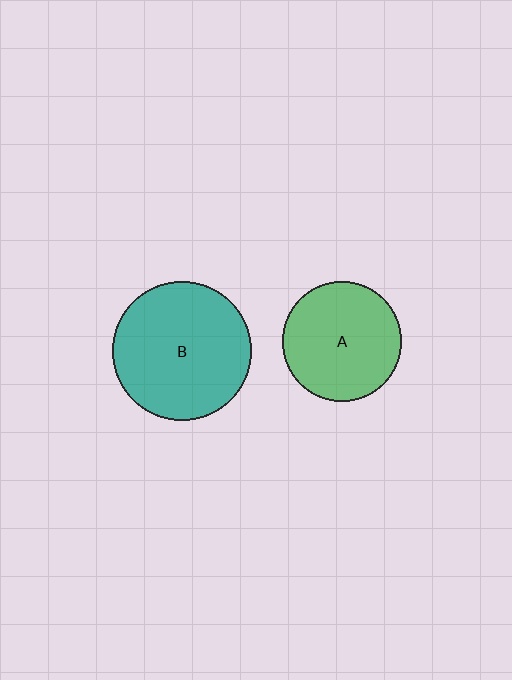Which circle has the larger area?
Circle B (teal).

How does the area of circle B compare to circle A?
Approximately 1.4 times.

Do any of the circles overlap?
No, none of the circles overlap.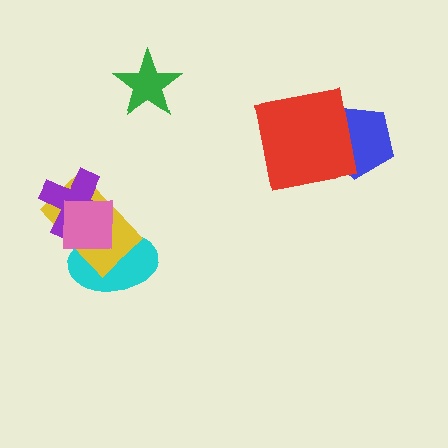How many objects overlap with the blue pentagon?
1 object overlaps with the blue pentagon.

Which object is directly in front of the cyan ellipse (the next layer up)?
The yellow rectangle is directly in front of the cyan ellipse.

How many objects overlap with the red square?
1 object overlaps with the red square.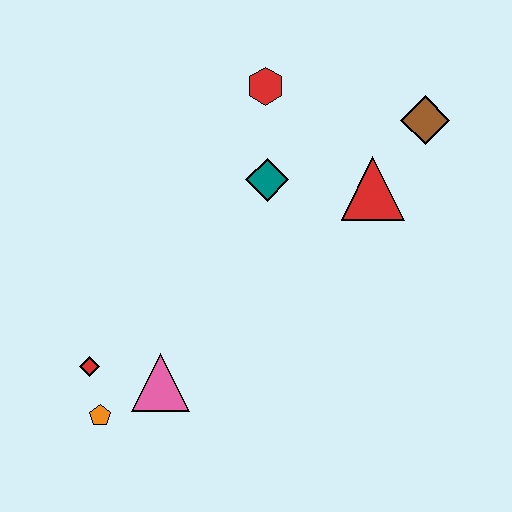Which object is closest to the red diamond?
The orange pentagon is closest to the red diamond.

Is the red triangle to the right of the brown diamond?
No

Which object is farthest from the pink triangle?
The brown diamond is farthest from the pink triangle.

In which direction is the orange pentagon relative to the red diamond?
The orange pentagon is below the red diamond.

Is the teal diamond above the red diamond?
Yes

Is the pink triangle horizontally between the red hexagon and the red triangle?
No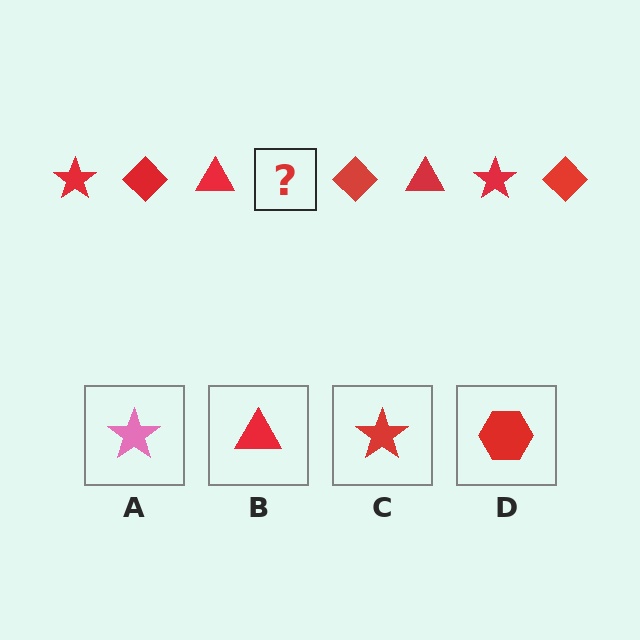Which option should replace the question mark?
Option C.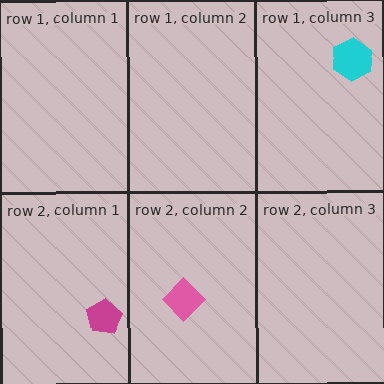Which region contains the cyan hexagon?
The row 1, column 3 region.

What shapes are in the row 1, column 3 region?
The cyan hexagon.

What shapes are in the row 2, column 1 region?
The magenta pentagon.